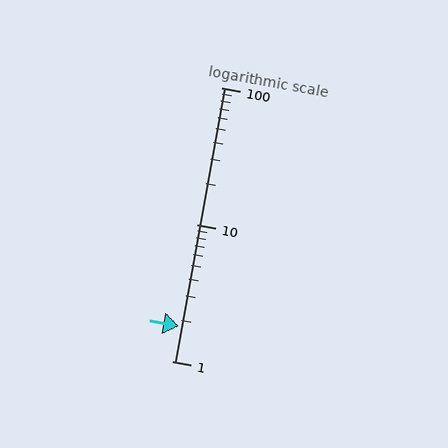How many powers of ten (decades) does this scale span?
The scale spans 2 decades, from 1 to 100.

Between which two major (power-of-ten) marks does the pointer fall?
The pointer is between 1 and 10.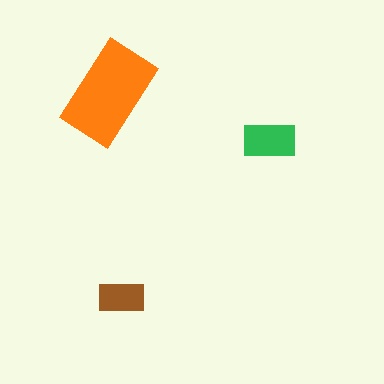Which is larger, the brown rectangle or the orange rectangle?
The orange one.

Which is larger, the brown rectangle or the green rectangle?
The green one.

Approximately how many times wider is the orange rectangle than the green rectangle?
About 2 times wider.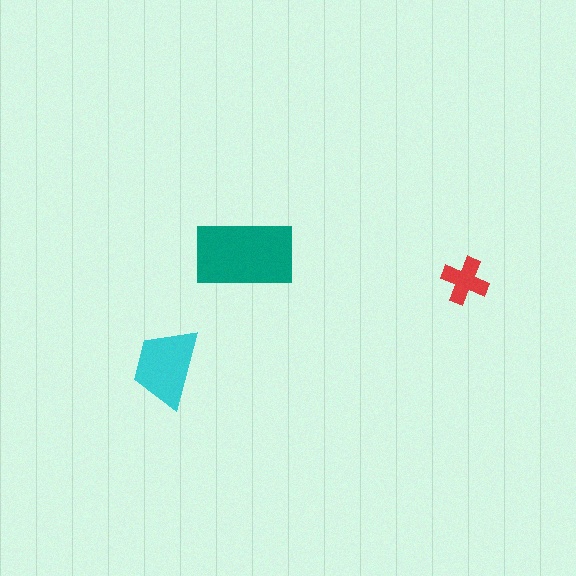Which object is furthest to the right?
The red cross is rightmost.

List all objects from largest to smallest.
The teal rectangle, the cyan trapezoid, the red cross.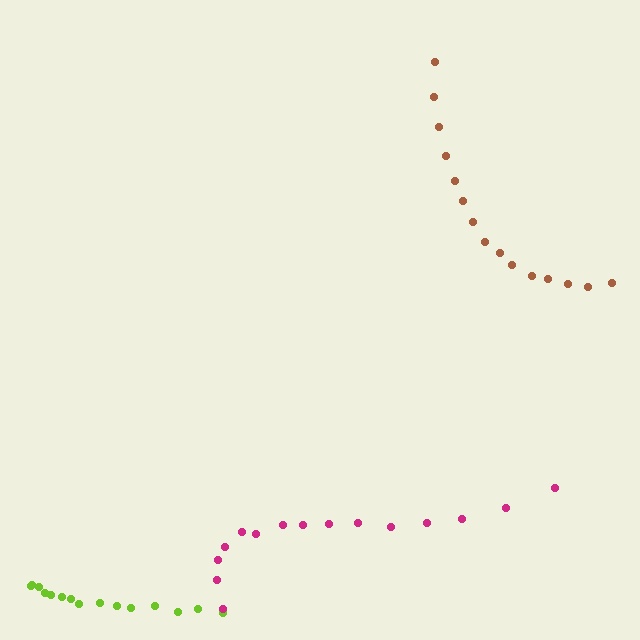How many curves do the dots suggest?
There are 3 distinct paths.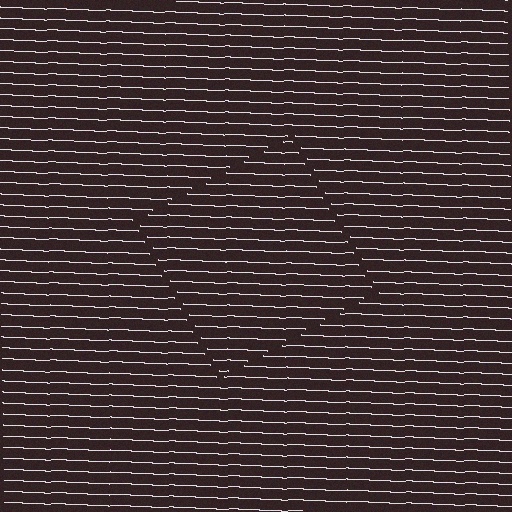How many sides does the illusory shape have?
4 sides — the line-ends trace a square.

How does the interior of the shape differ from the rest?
The interior of the shape contains the same grating, shifted by half a period — the contour is defined by the phase discontinuity where line-ends from the inner and outer gratings abut.